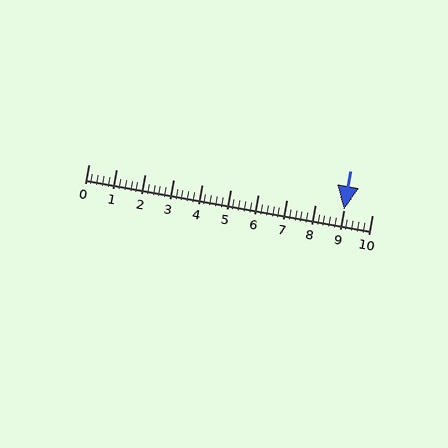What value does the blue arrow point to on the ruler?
The blue arrow points to approximately 9.0.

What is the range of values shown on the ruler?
The ruler shows values from 0 to 10.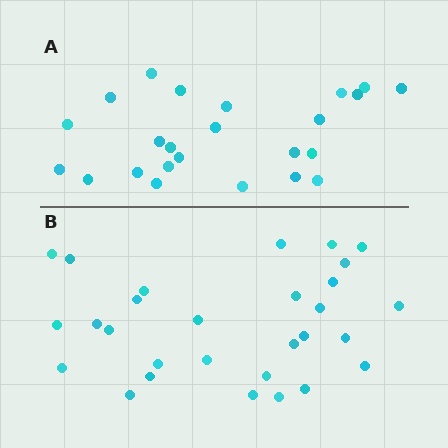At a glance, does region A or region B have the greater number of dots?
Region B (the bottom region) has more dots.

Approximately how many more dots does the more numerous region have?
Region B has about 5 more dots than region A.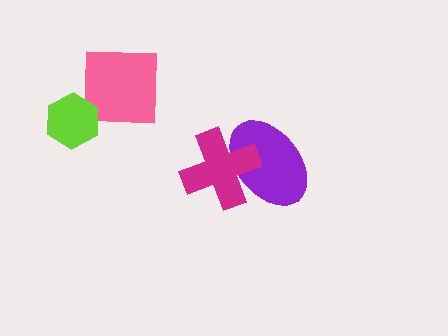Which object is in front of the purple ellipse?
The magenta cross is in front of the purple ellipse.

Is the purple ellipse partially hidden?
Yes, it is partially covered by another shape.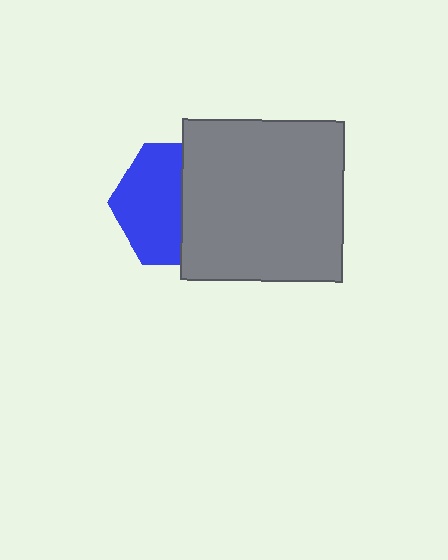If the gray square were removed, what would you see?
You would see the complete blue hexagon.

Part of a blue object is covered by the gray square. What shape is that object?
It is a hexagon.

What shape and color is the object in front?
The object in front is a gray square.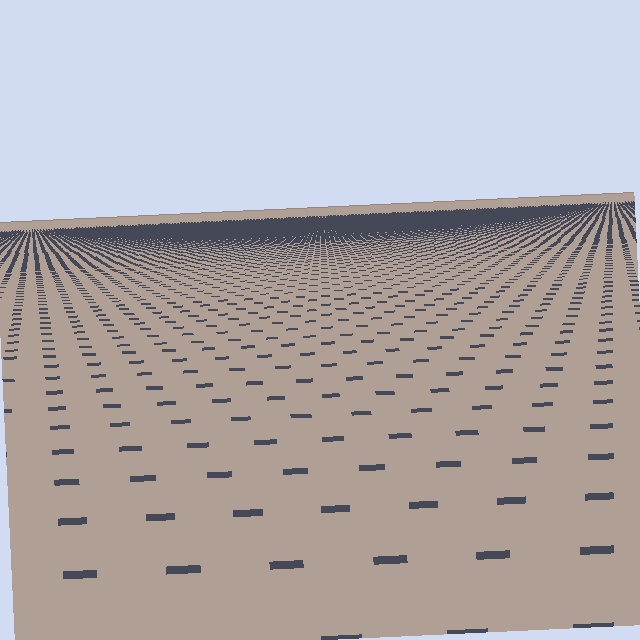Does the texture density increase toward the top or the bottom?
Density increases toward the top.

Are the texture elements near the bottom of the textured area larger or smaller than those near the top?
Larger. Near the bottom, elements are closer to the viewer and appear at a bigger on-screen size.